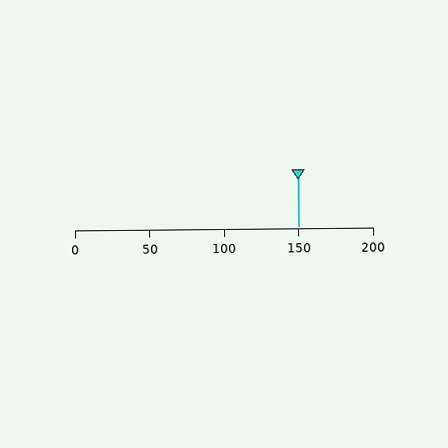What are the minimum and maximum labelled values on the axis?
The axis runs from 0 to 200.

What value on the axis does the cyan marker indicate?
The marker indicates approximately 150.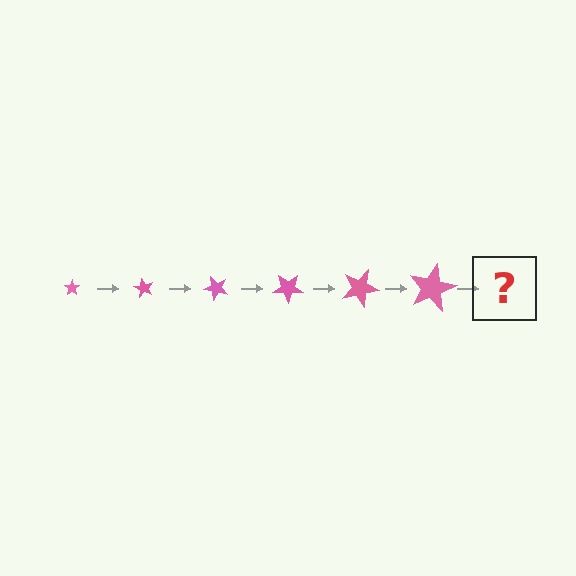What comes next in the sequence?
The next element should be a star, larger than the previous one and rotated 360 degrees from the start.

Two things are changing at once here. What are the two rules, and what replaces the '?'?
The two rules are that the star grows larger each step and it rotates 60 degrees each step. The '?' should be a star, larger than the previous one and rotated 360 degrees from the start.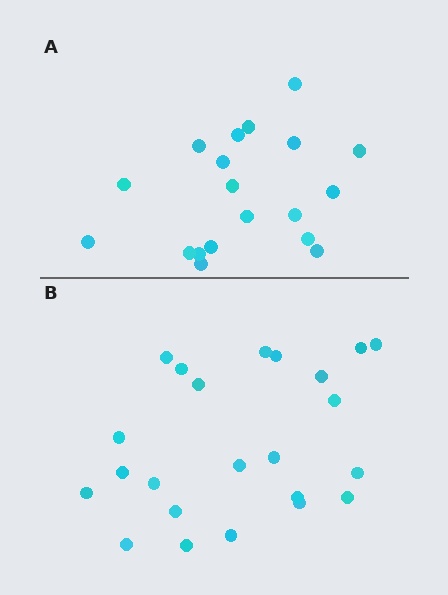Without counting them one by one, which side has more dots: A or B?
Region B (the bottom region) has more dots.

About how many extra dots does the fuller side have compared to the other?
Region B has about 4 more dots than region A.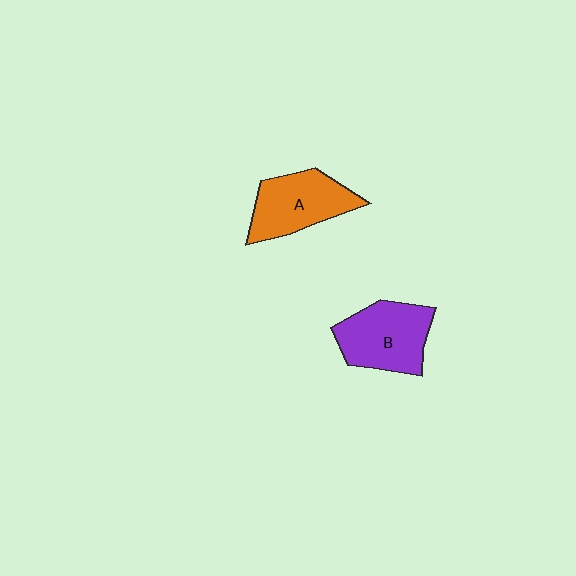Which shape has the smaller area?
Shape A (orange).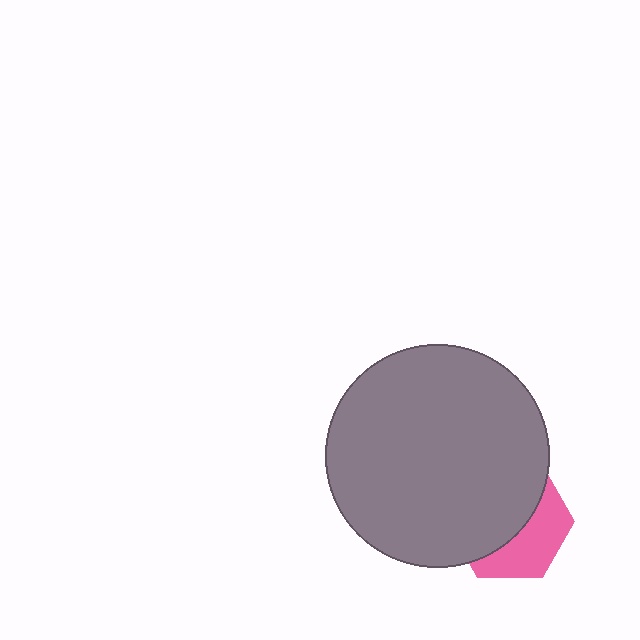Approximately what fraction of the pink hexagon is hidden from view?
Roughly 60% of the pink hexagon is hidden behind the gray circle.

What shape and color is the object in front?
The object in front is a gray circle.